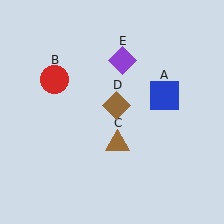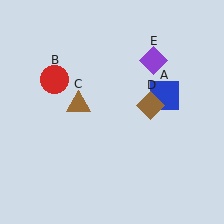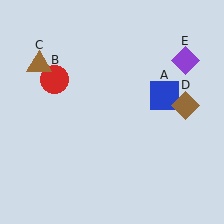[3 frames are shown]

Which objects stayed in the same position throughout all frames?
Blue square (object A) and red circle (object B) remained stationary.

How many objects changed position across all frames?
3 objects changed position: brown triangle (object C), brown diamond (object D), purple diamond (object E).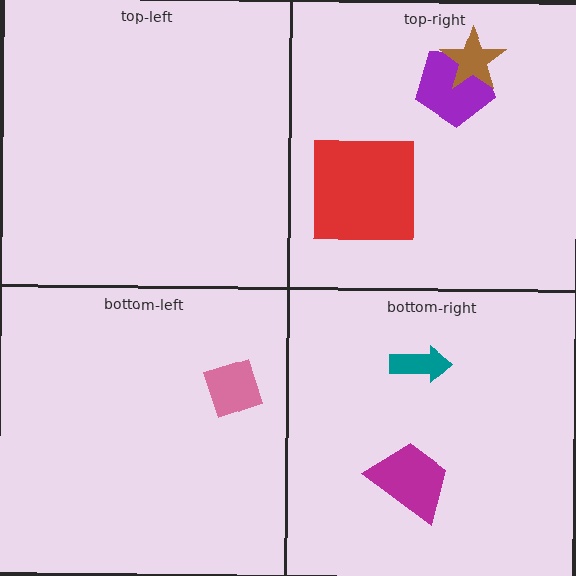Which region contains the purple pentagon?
The top-right region.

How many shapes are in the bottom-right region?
2.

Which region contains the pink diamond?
The bottom-left region.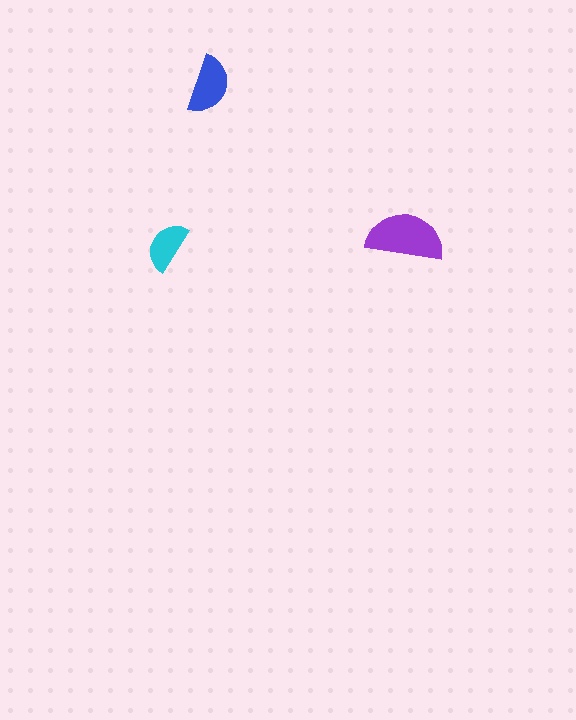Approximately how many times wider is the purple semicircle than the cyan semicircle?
About 1.5 times wider.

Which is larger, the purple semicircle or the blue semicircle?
The purple one.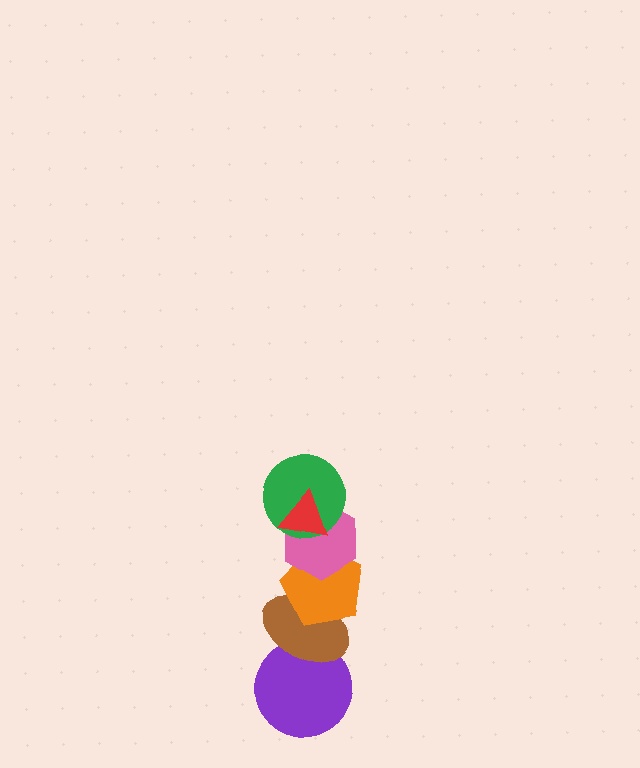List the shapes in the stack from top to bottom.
From top to bottom: the red triangle, the green circle, the pink hexagon, the orange pentagon, the brown ellipse, the purple circle.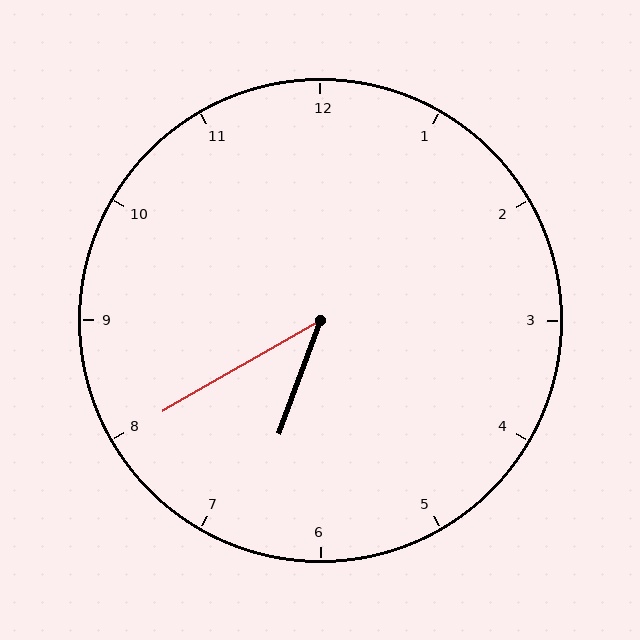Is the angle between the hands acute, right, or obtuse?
It is acute.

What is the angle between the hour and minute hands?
Approximately 40 degrees.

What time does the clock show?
6:40.